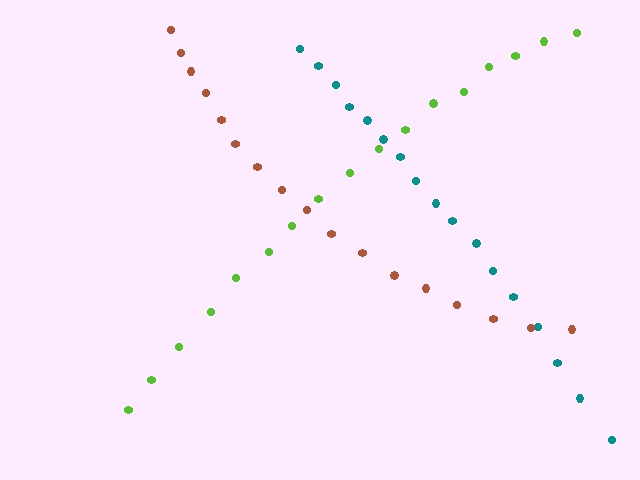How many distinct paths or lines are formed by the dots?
There are 3 distinct paths.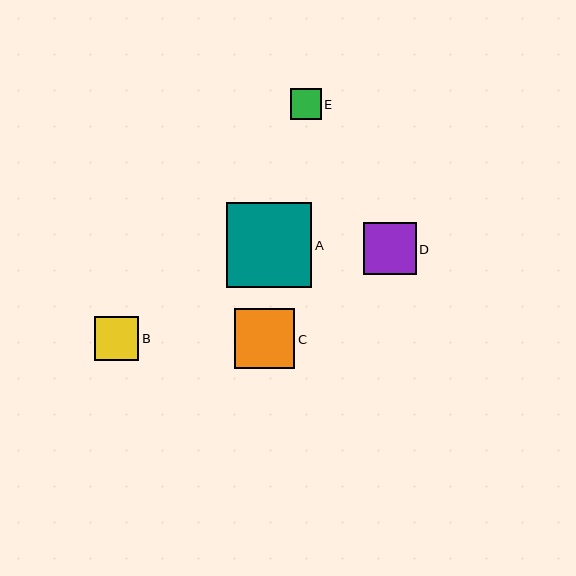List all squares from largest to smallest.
From largest to smallest: A, C, D, B, E.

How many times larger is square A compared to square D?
Square A is approximately 1.6 times the size of square D.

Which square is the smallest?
Square E is the smallest with a size of approximately 31 pixels.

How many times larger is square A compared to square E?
Square A is approximately 2.8 times the size of square E.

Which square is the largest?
Square A is the largest with a size of approximately 85 pixels.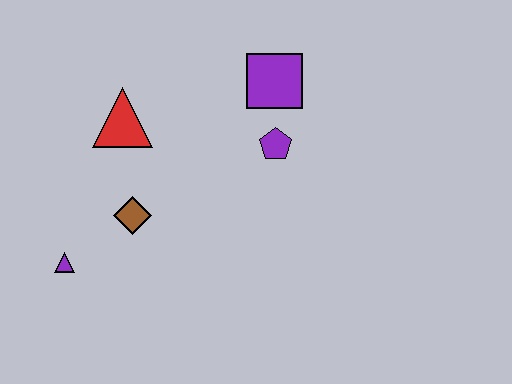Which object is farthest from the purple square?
The purple triangle is farthest from the purple square.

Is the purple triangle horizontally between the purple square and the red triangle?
No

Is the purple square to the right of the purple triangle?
Yes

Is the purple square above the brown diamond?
Yes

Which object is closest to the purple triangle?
The brown diamond is closest to the purple triangle.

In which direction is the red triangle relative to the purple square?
The red triangle is to the left of the purple square.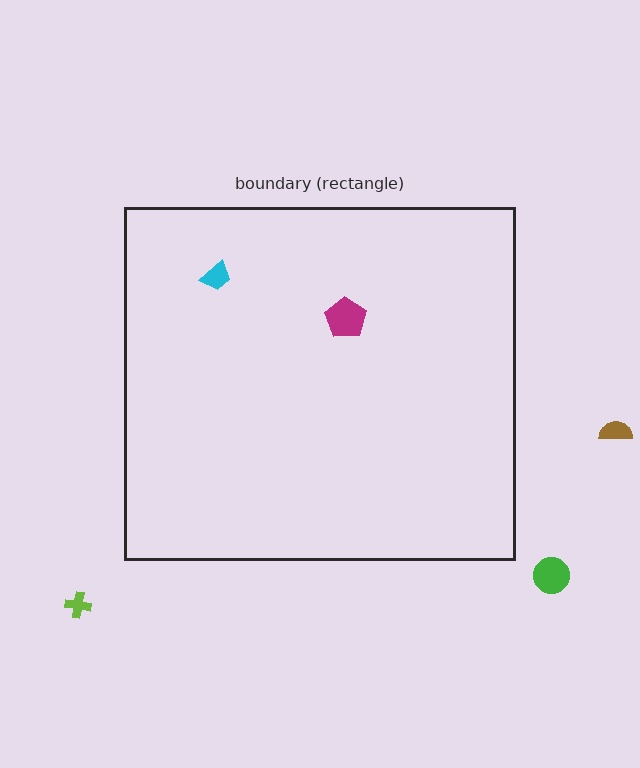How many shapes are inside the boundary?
2 inside, 3 outside.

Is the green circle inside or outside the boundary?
Outside.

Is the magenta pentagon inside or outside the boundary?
Inside.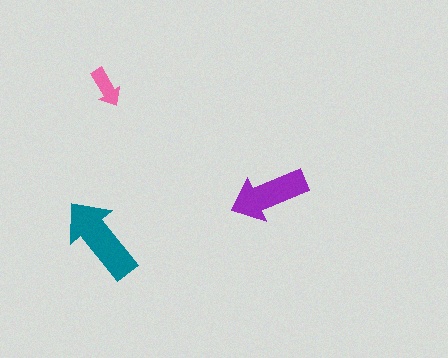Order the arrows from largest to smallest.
the teal one, the purple one, the pink one.